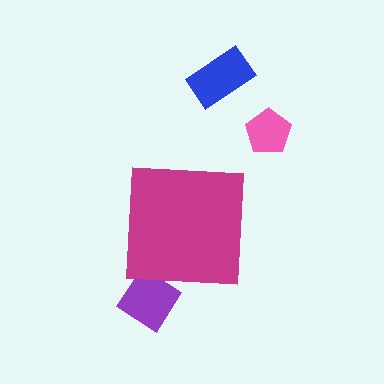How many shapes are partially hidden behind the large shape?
1 shape is partially hidden.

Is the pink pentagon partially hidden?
No, the pink pentagon is fully visible.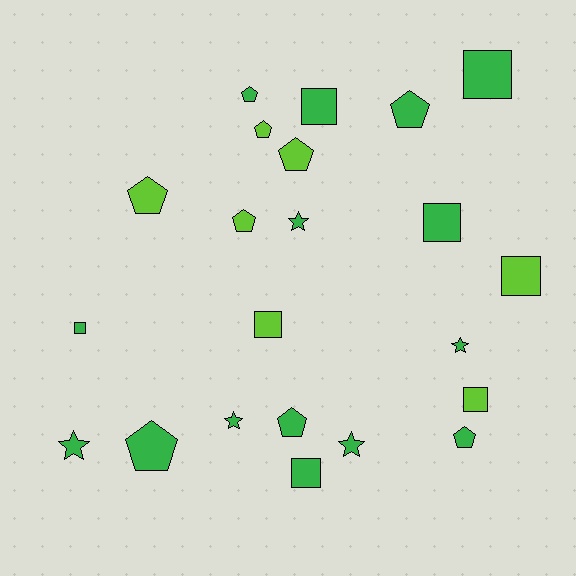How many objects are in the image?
There are 22 objects.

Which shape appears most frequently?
Pentagon, with 9 objects.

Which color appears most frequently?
Green, with 15 objects.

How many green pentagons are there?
There are 5 green pentagons.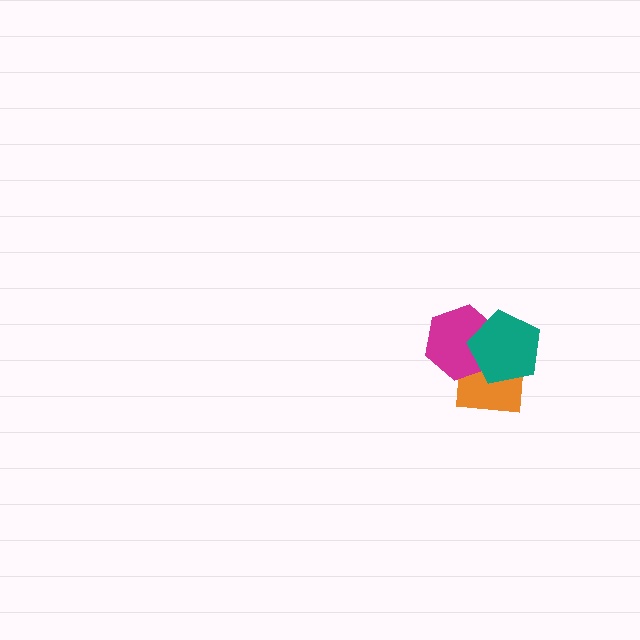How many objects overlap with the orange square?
2 objects overlap with the orange square.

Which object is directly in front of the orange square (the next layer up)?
The magenta hexagon is directly in front of the orange square.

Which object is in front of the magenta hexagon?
The teal pentagon is in front of the magenta hexagon.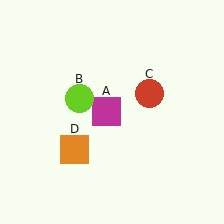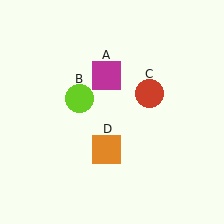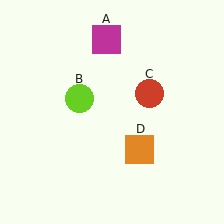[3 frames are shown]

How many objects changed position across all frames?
2 objects changed position: magenta square (object A), orange square (object D).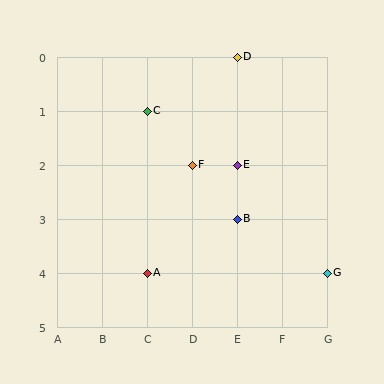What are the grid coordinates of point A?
Point A is at grid coordinates (C, 4).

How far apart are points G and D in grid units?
Points G and D are 2 columns and 4 rows apart (about 4.5 grid units diagonally).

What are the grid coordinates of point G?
Point G is at grid coordinates (G, 4).